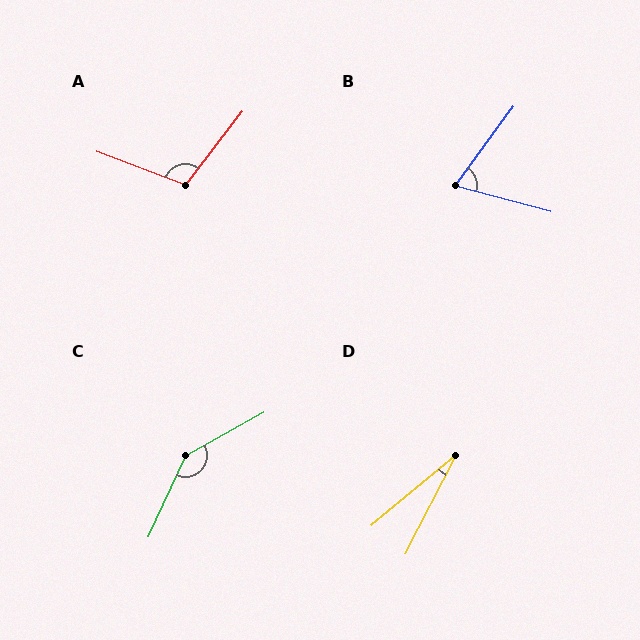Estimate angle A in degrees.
Approximately 107 degrees.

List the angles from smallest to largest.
D (23°), B (68°), A (107°), C (144°).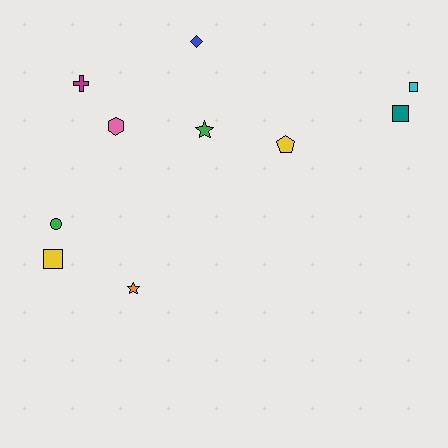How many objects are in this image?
There are 10 objects.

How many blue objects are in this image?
There is 1 blue object.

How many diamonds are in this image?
There is 1 diamond.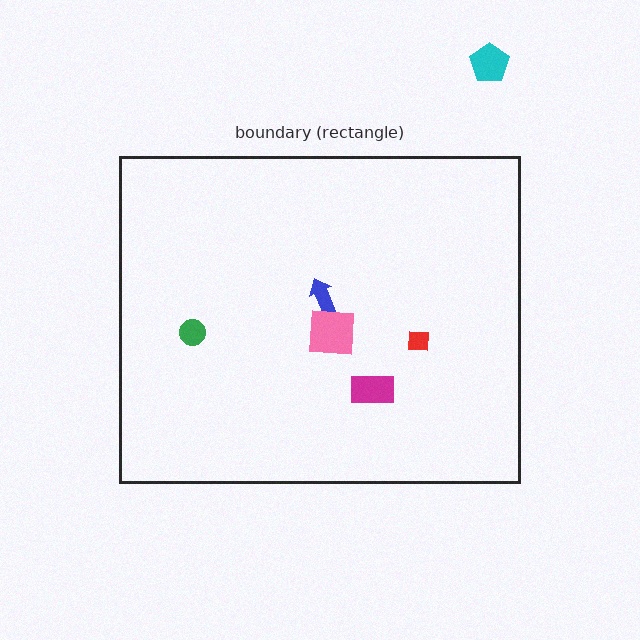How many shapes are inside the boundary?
5 inside, 1 outside.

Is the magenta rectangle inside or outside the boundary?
Inside.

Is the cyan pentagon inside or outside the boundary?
Outside.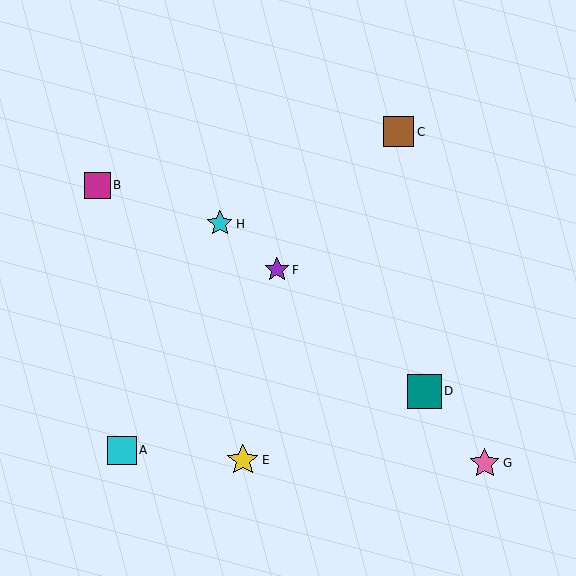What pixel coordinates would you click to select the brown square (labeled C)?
Click at (399, 132) to select the brown square C.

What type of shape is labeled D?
Shape D is a teal square.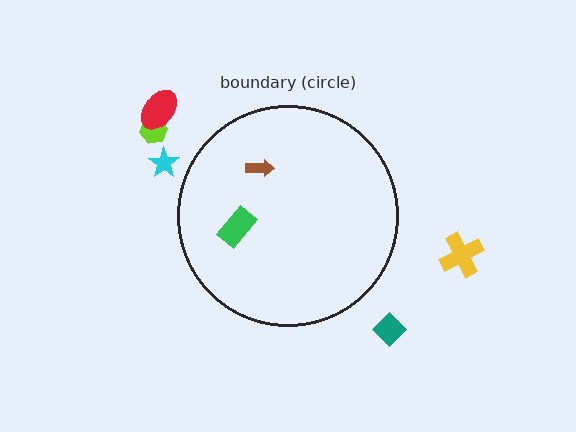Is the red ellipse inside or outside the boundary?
Outside.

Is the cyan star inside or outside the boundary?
Outside.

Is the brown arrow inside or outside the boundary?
Inside.